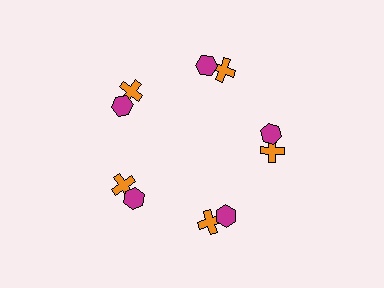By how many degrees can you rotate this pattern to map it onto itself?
The pattern maps onto itself every 72 degrees of rotation.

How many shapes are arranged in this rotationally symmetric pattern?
There are 10 shapes, arranged in 5 groups of 2.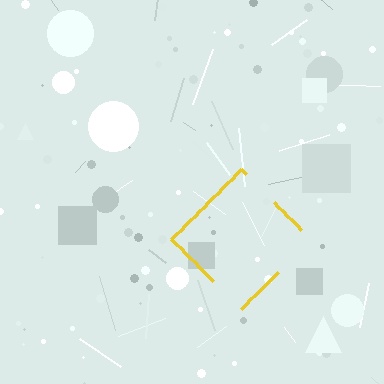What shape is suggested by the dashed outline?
The dashed outline suggests a diamond.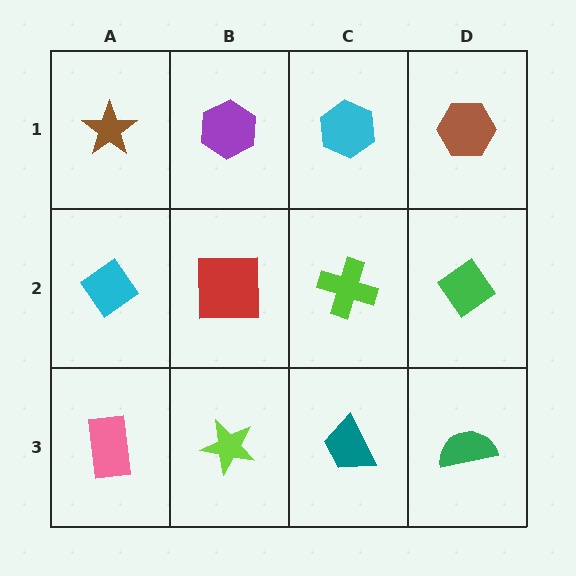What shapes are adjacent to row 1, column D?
A green diamond (row 2, column D), a cyan hexagon (row 1, column C).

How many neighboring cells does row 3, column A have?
2.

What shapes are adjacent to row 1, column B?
A red square (row 2, column B), a brown star (row 1, column A), a cyan hexagon (row 1, column C).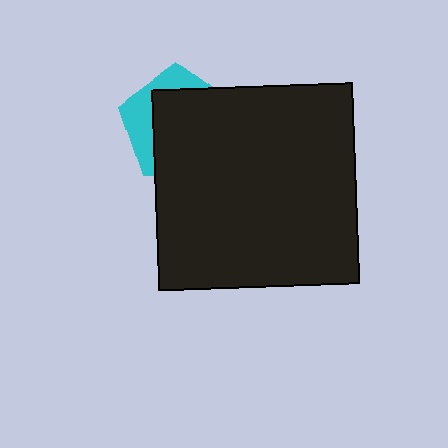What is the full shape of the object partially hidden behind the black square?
The partially hidden object is a cyan pentagon.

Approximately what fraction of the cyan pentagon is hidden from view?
Roughly 69% of the cyan pentagon is hidden behind the black square.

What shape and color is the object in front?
The object in front is a black square.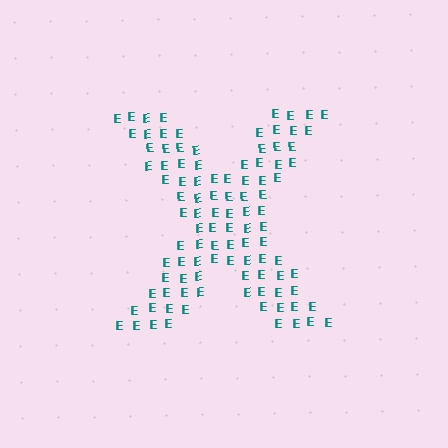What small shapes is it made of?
It is made of small letter E's.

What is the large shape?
The large shape is the letter X.